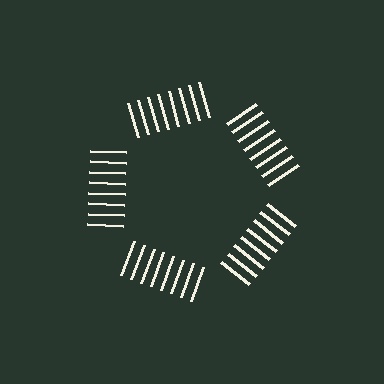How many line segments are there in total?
40 — 8 along each of the 5 edges.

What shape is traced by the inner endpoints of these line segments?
An illusory pentagon — the line segments terminate on its edges but no continuous stroke is drawn.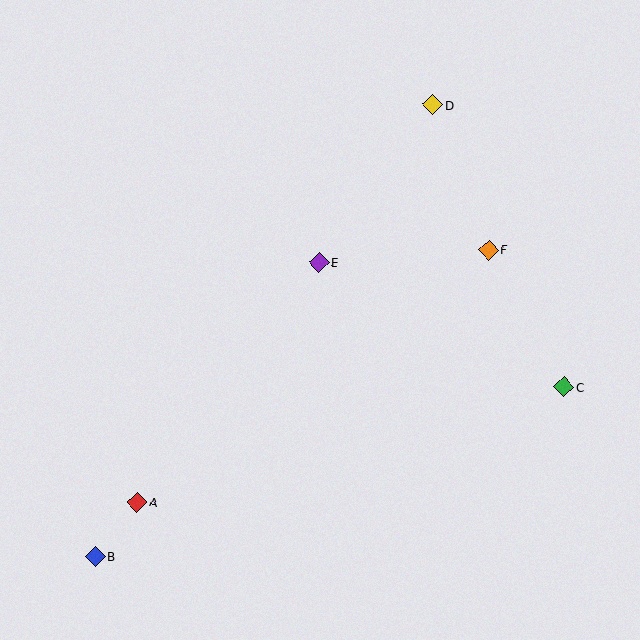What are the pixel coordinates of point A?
Point A is at (137, 502).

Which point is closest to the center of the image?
Point E at (319, 262) is closest to the center.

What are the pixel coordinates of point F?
Point F is at (488, 250).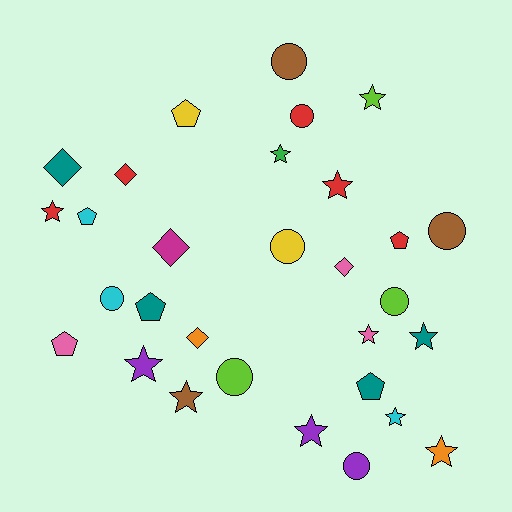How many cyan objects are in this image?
There are 3 cyan objects.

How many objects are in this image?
There are 30 objects.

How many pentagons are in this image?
There are 6 pentagons.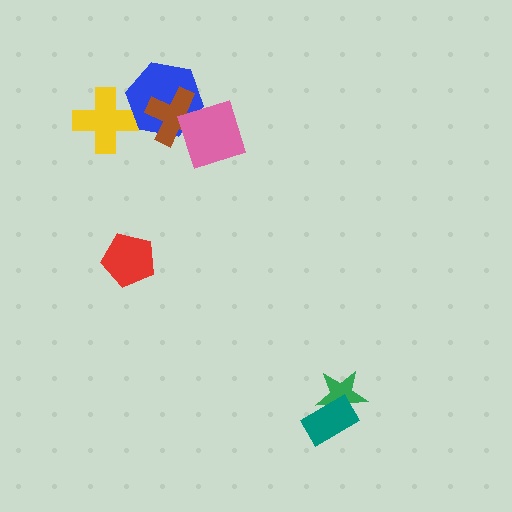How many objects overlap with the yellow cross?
1 object overlaps with the yellow cross.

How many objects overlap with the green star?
1 object overlaps with the green star.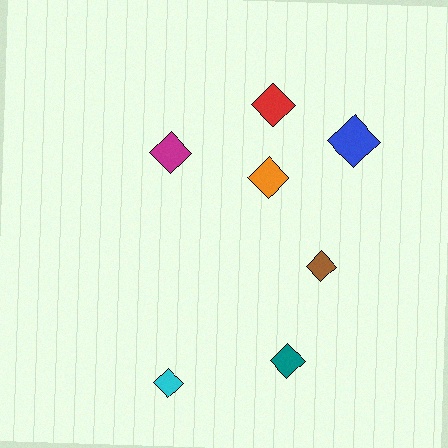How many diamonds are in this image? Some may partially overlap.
There are 7 diamonds.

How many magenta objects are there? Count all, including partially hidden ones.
There is 1 magenta object.